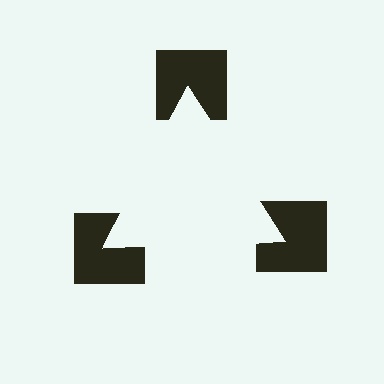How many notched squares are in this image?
There are 3 — one at each vertex of the illusory triangle.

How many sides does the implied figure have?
3 sides.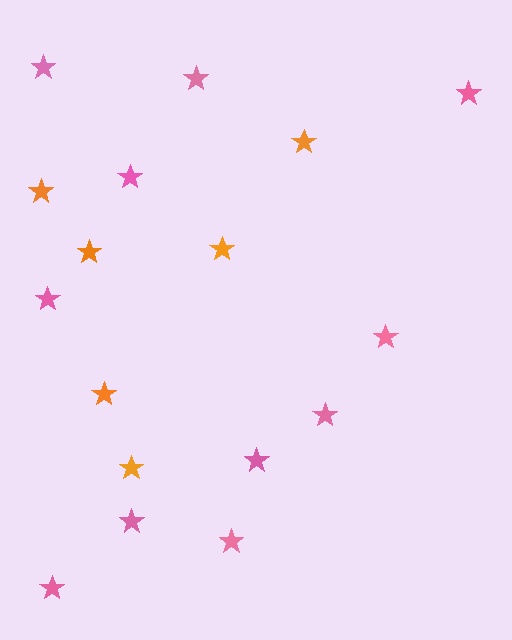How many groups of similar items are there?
There are 2 groups: one group of pink stars (11) and one group of orange stars (6).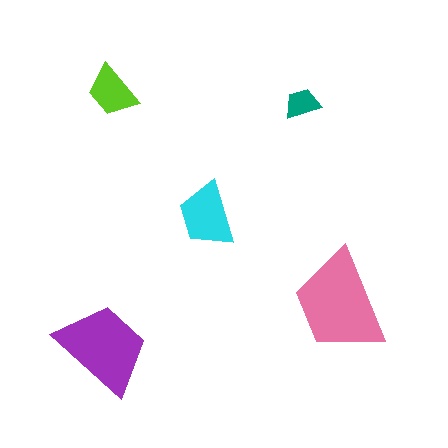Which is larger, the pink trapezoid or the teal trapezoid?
The pink one.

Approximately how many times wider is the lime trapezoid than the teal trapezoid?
About 1.5 times wider.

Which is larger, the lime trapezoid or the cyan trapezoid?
The cyan one.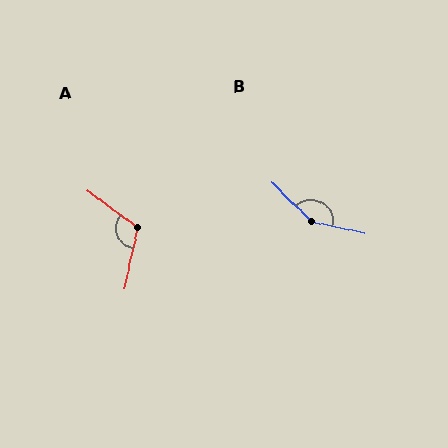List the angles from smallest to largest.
A (114°), B (148°).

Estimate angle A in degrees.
Approximately 114 degrees.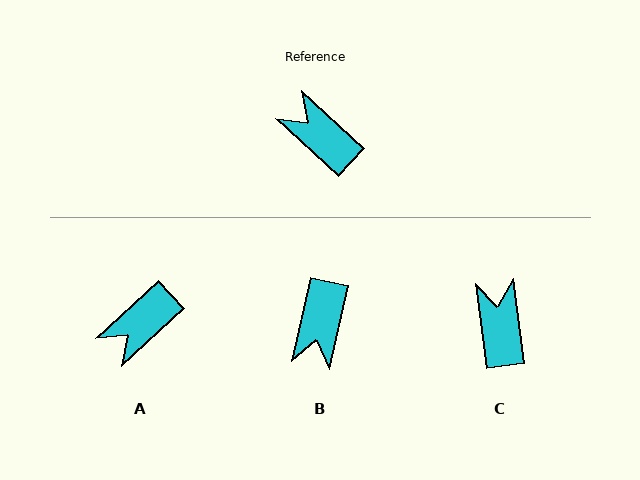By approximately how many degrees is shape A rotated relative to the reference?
Approximately 85 degrees counter-clockwise.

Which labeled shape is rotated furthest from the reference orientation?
B, about 120 degrees away.